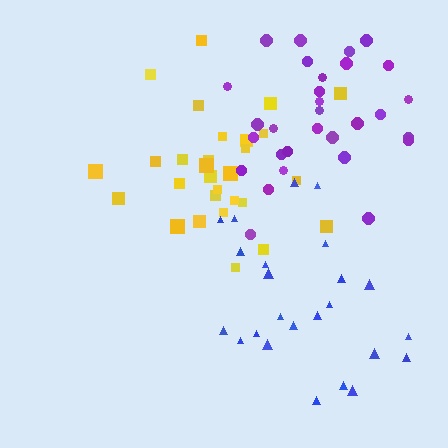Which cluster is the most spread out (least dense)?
Blue.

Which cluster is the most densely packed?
Yellow.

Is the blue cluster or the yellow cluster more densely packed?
Yellow.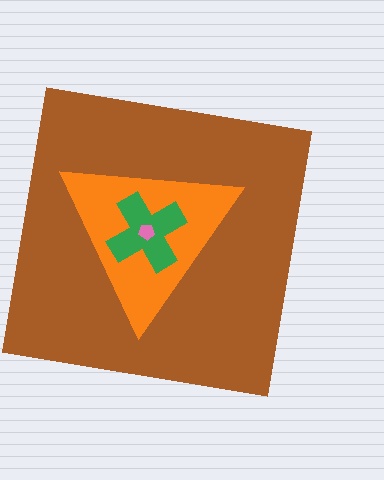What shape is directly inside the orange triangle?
The green cross.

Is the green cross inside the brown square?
Yes.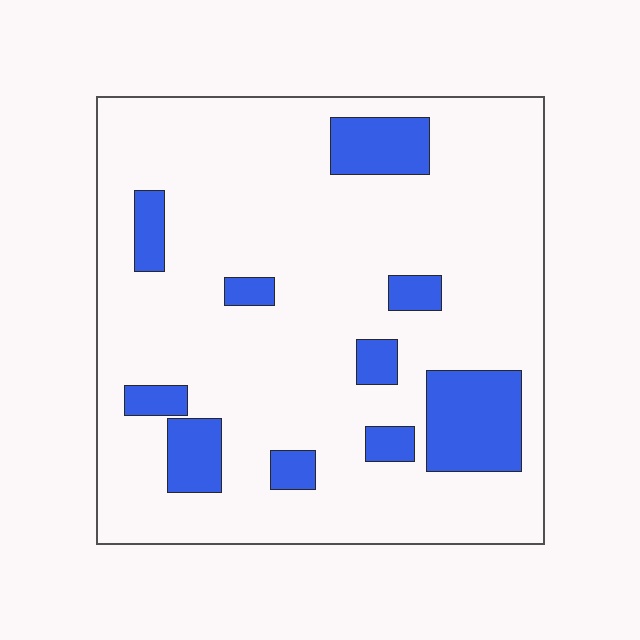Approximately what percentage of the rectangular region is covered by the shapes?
Approximately 15%.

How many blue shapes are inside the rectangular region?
10.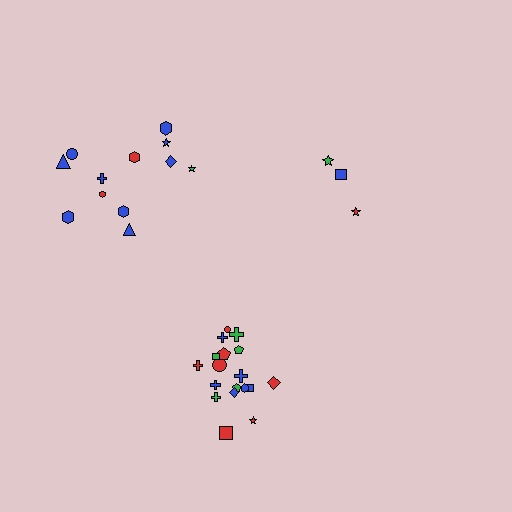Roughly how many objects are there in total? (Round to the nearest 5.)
Roughly 35 objects in total.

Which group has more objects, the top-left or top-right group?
The top-left group.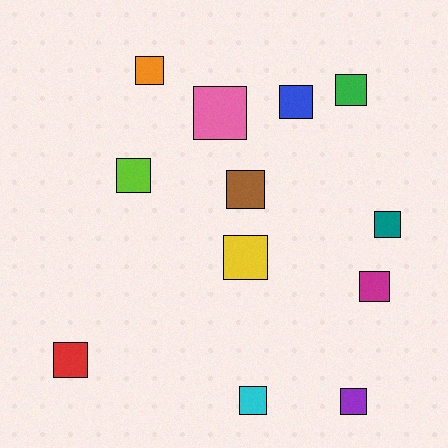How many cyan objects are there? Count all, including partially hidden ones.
There is 1 cyan object.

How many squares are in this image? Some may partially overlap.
There are 12 squares.